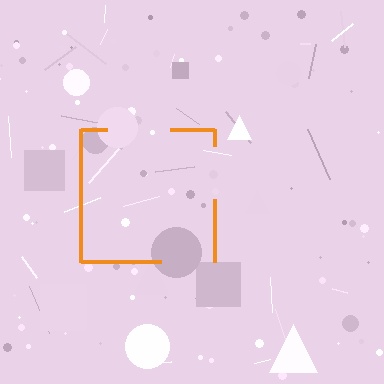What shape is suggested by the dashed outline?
The dashed outline suggests a square.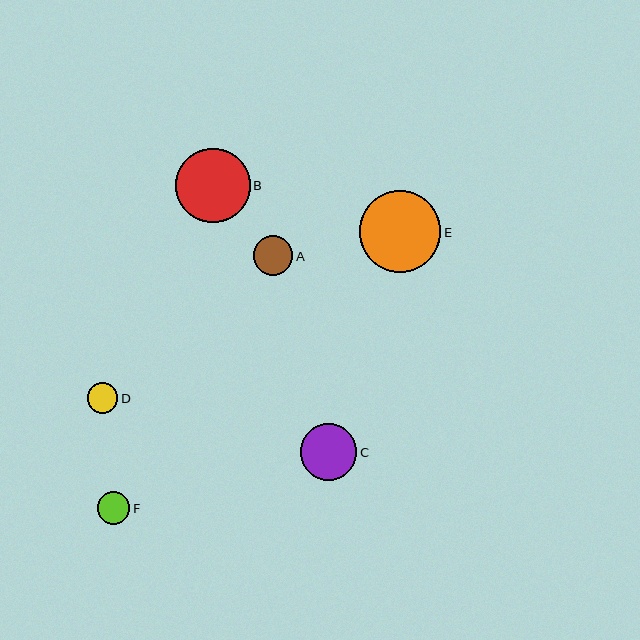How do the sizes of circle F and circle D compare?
Circle F and circle D are approximately the same size.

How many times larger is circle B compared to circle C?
Circle B is approximately 1.3 times the size of circle C.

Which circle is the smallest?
Circle D is the smallest with a size of approximately 30 pixels.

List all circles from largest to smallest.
From largest to smallest: E, B, C, A, F, D.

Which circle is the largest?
Circle E is the largest with a size of approximately 82 pixels.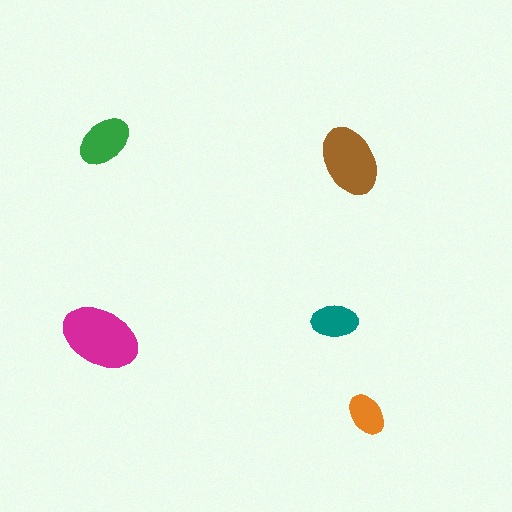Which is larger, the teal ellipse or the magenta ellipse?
The magenta one.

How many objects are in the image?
There are 5 objects in the image.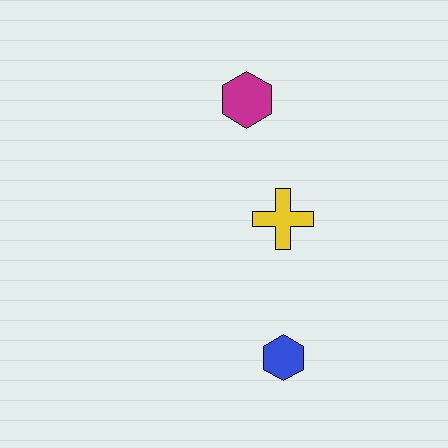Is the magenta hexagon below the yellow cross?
No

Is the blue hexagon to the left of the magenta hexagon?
No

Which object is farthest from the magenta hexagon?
The blue hexagon is farthest from the magenta hexagon.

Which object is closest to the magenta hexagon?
The yellow cross is closest to the magenta hexagon.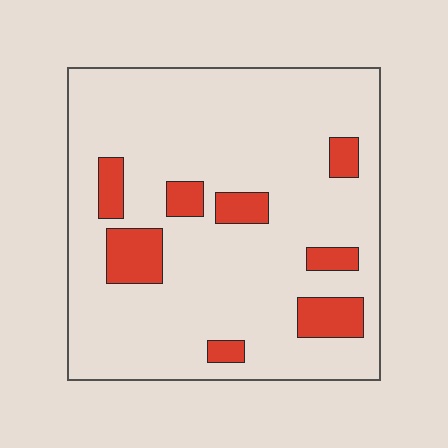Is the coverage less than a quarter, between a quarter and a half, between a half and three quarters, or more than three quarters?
Less than a quarter.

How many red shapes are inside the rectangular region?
8.